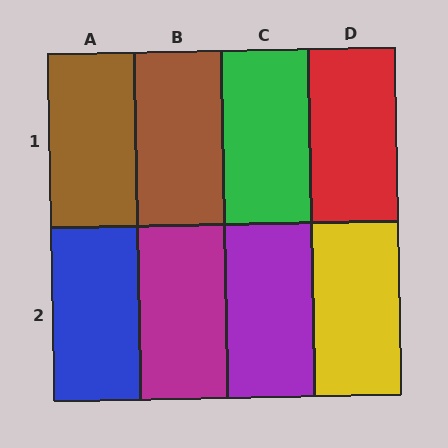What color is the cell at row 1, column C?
Green.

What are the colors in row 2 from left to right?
Blue, magenta, purple, yellow.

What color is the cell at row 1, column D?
Red.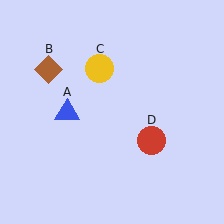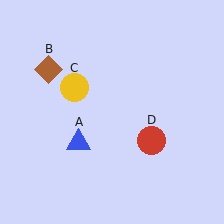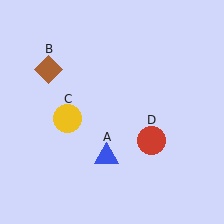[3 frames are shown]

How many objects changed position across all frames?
2 objects changed position: blue triangle (object A), yellow circle (object C).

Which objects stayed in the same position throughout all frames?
Brown diamond (object B) and red circle (object D) remained stationary.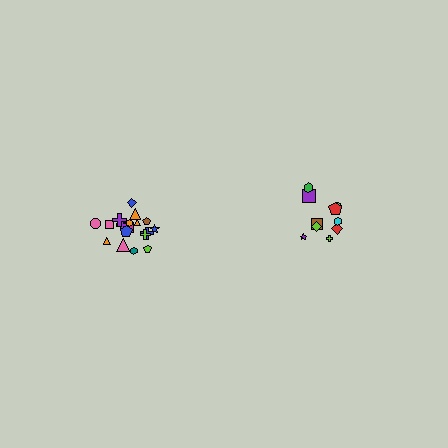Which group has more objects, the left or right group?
The left group.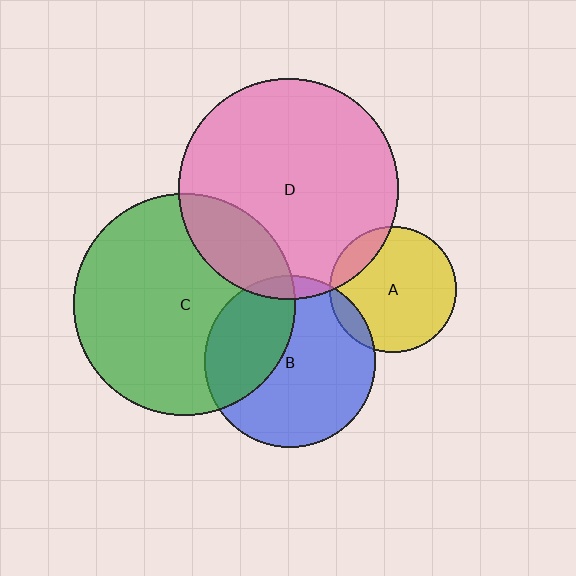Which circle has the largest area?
Circle C (green).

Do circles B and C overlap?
Yes.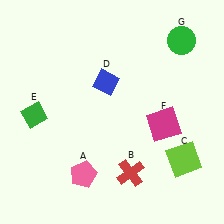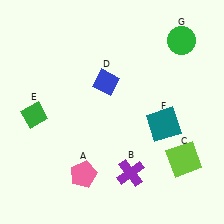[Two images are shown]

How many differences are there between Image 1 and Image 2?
There are 2 differences between the two images.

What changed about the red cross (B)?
In Image 1, B is red. In Image 2, it changed to purple.